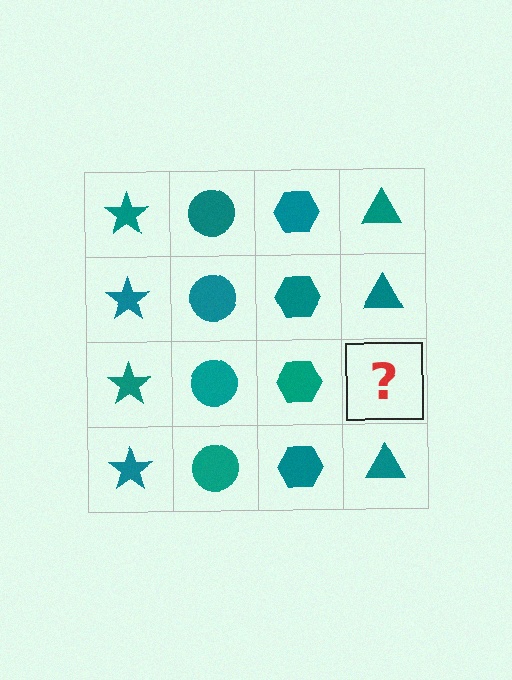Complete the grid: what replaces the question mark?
The question mark should be replaced with a teal triangle.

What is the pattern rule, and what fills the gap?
The rule is that each column has a consistent shape. The gap should be filled with a teal triangle.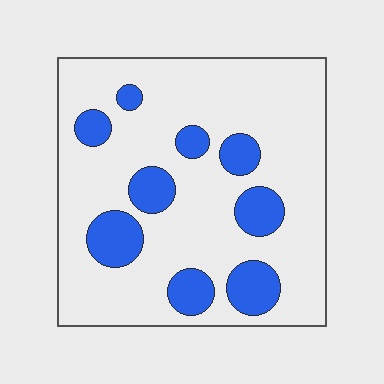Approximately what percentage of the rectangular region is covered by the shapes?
Approximately 20%.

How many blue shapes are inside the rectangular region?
9.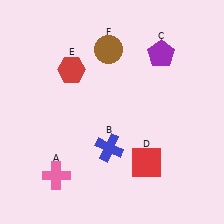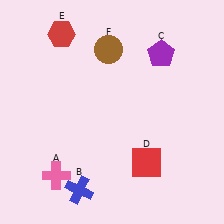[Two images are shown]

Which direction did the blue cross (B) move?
The blue cross (B) moved down.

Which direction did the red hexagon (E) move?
The red hexagon (E) moved up.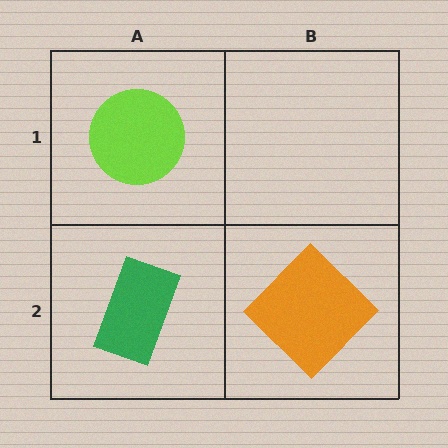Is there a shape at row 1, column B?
No, that cell is empty.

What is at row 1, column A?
A lime circle.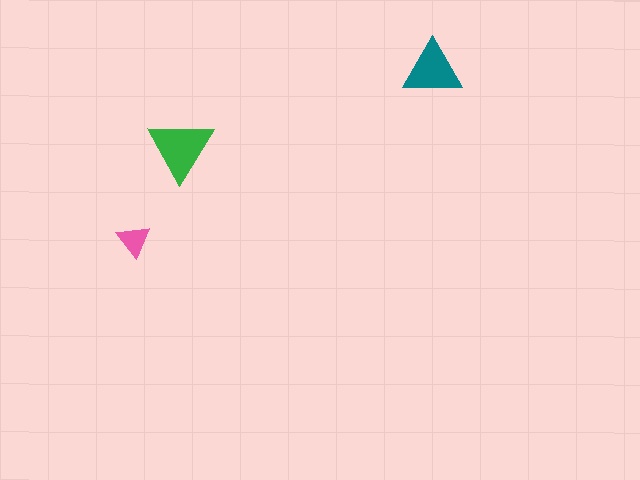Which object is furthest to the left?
The pink triangle is leftmost.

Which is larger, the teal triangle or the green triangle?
The green one.